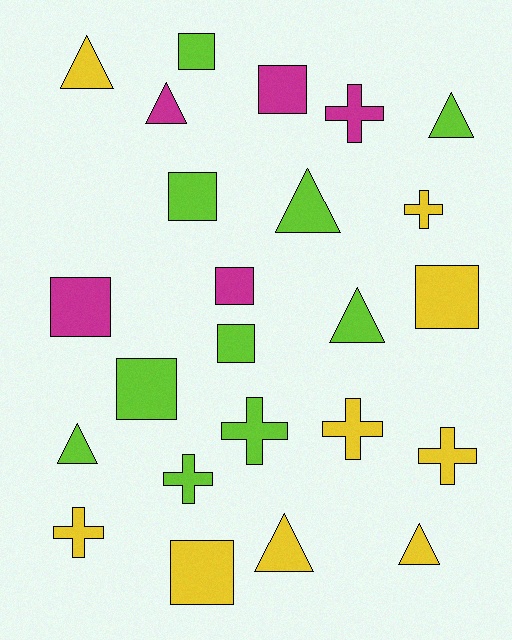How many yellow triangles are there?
There are 3 yellow triangles.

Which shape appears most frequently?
Square, with 9 objects.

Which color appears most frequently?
Lime, with 10 objects.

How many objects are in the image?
There are 24 objects.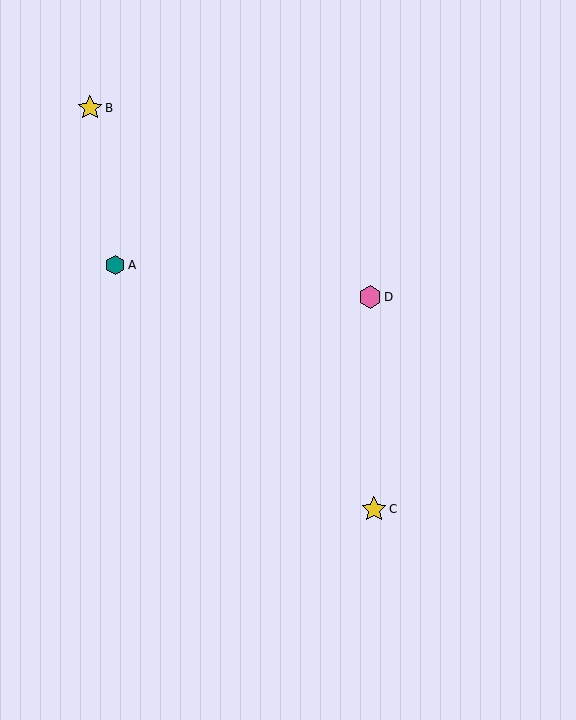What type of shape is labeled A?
Shape A is a teal hexagon.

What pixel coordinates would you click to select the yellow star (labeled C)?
Click at (374, 509) to select the yellow star C.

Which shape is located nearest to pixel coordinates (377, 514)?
The yellow star (labeled C) at (374, 509) is nearest to that location.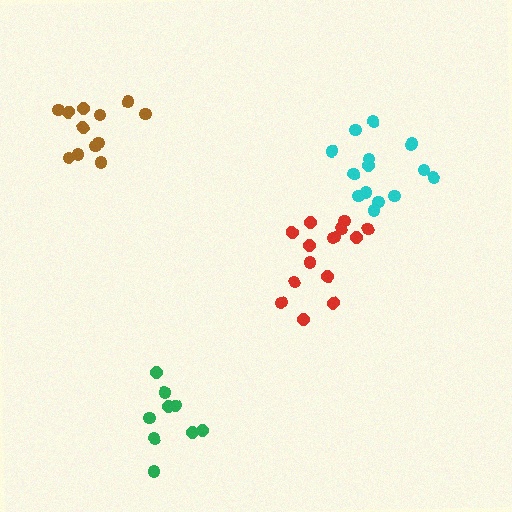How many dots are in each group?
Group 1: 15 dots, Group 2: 12 dots, Group 3: 9 dots, Group 4: 15 dots (51 total).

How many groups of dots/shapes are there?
There are 4 groups.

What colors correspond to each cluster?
The clusters are colored: cyan, brown, green, red.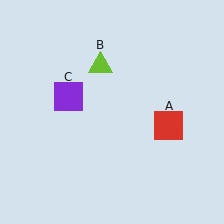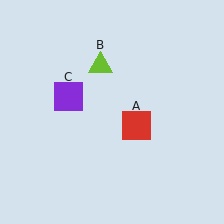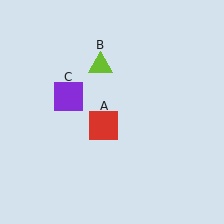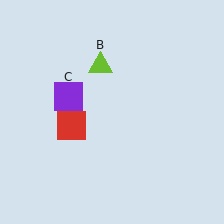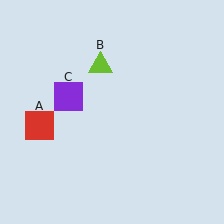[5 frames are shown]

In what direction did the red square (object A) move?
The red square (object A) moved left.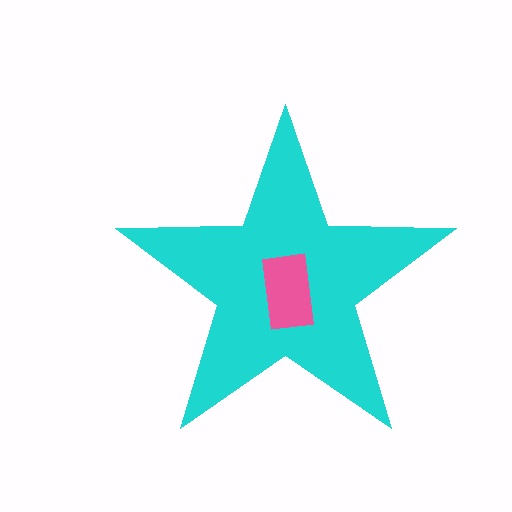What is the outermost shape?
The cyan star.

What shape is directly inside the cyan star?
The pink rectangle.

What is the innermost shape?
The pink rectangle.